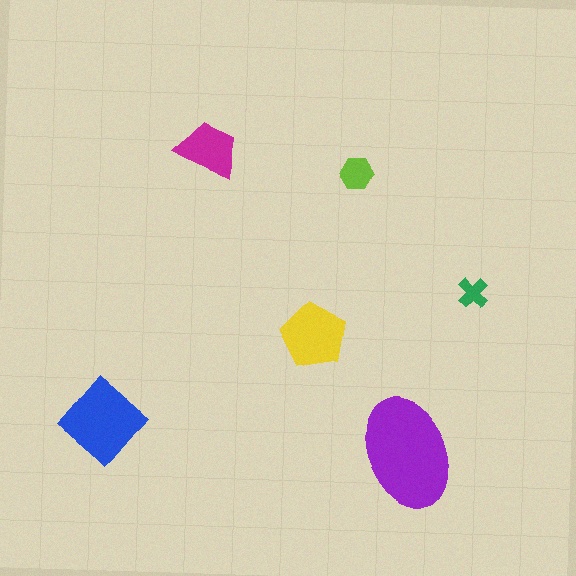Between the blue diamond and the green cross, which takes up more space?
The blue diamond.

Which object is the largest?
The purple ellipse.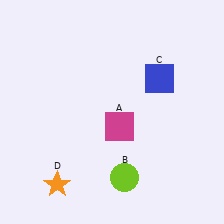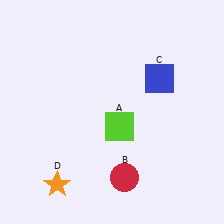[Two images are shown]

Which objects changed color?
A changed from magenta to lime. B changed from lime to red.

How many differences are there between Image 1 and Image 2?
There are 2 differences between the two images.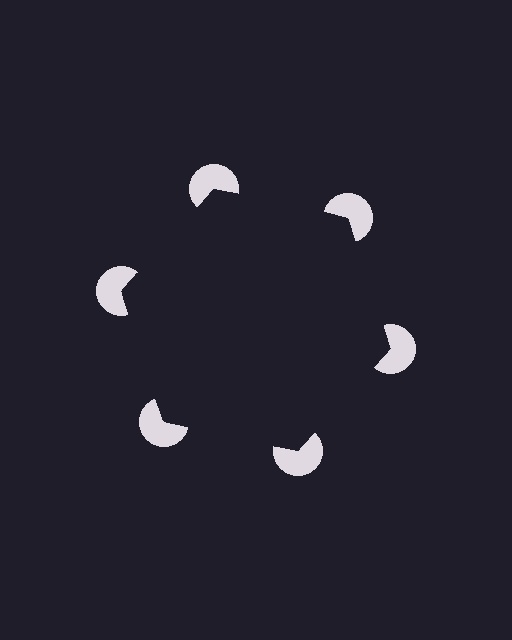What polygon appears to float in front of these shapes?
An illusory hexagon — its edges are inferred from the aligned wedge cuts in the pac-man discs, not physically drawn.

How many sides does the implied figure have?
6 sides.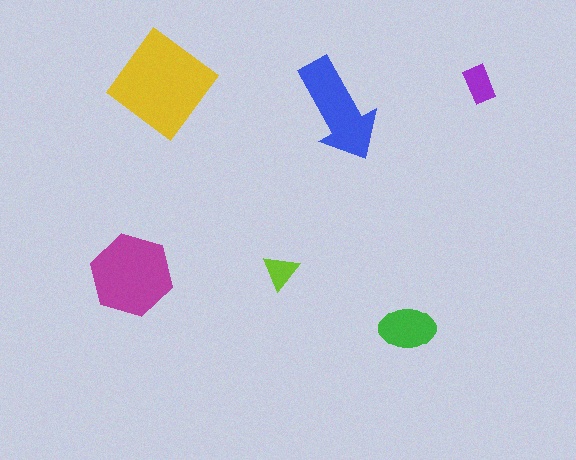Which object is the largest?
The yellow diamond.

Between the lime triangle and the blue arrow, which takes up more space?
The blue arrow.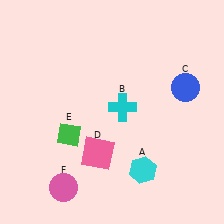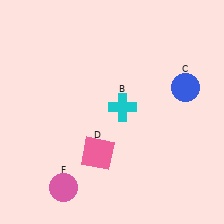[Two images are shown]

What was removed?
The cyan hexagon (A), the green diamond (E) were removed in Image 2.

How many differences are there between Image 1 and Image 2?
There are 2 differences between the two images.